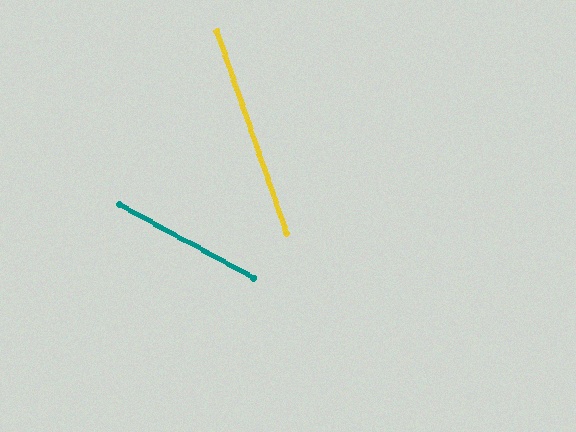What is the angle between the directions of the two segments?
Approximately 42 degrees.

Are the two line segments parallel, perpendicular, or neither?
Neither parallel nor perpendicular — they differ by about 42°.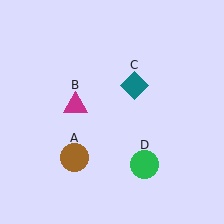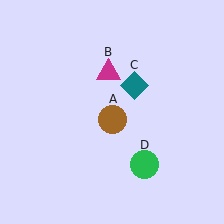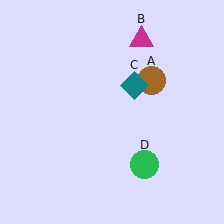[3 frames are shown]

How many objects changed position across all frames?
2 objects changed position: brown circle (object A), magenta triangle (object B).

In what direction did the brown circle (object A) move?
The brown circle (object A) moved up and to the right.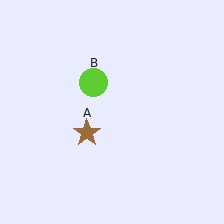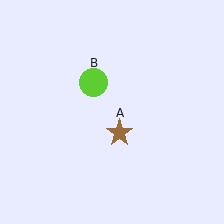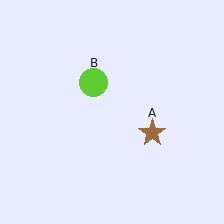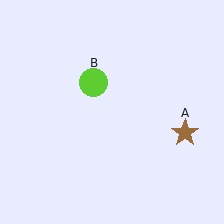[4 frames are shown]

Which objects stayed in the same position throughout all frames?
Lime circle (object B) remained stationary.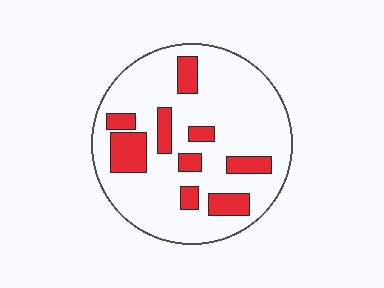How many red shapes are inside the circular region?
9.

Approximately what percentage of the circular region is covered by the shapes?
Approximately 20%.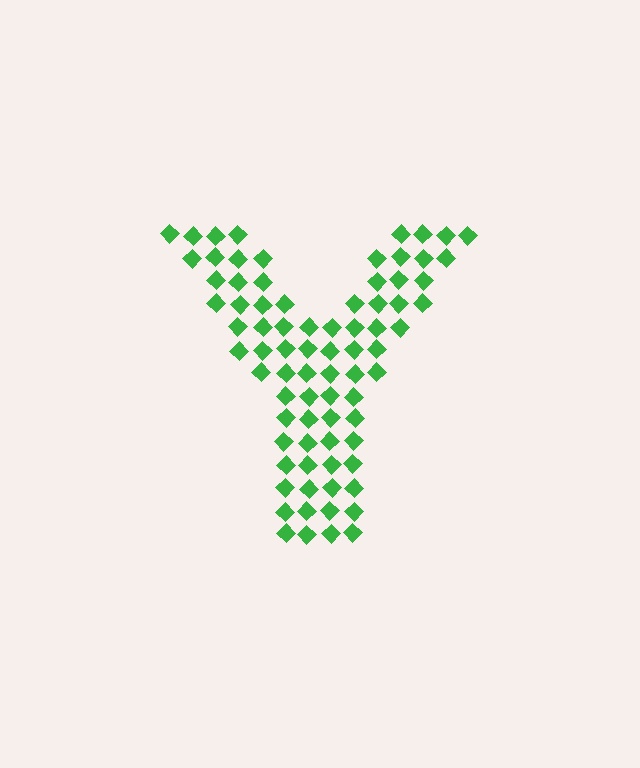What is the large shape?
The large shape is the letter Y.